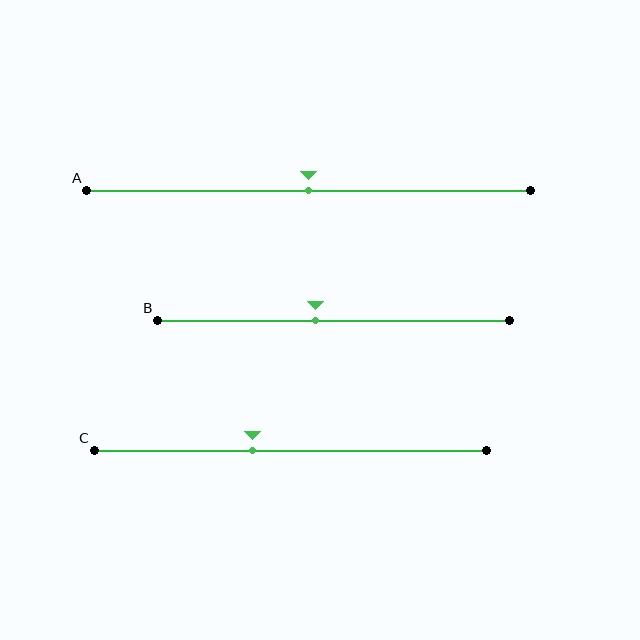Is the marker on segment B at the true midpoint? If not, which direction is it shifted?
No, the marker on segment B is shifted to the left by about 5% of the segment length.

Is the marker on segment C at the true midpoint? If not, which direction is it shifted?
No, the marker on segment C is shifted to the left by about 10% of the segment length.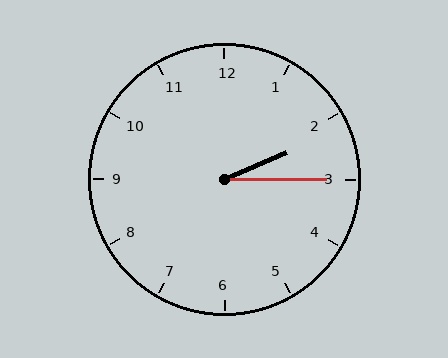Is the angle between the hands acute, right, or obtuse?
It is acute.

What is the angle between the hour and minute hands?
Approximately 22 degrees.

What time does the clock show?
2:15.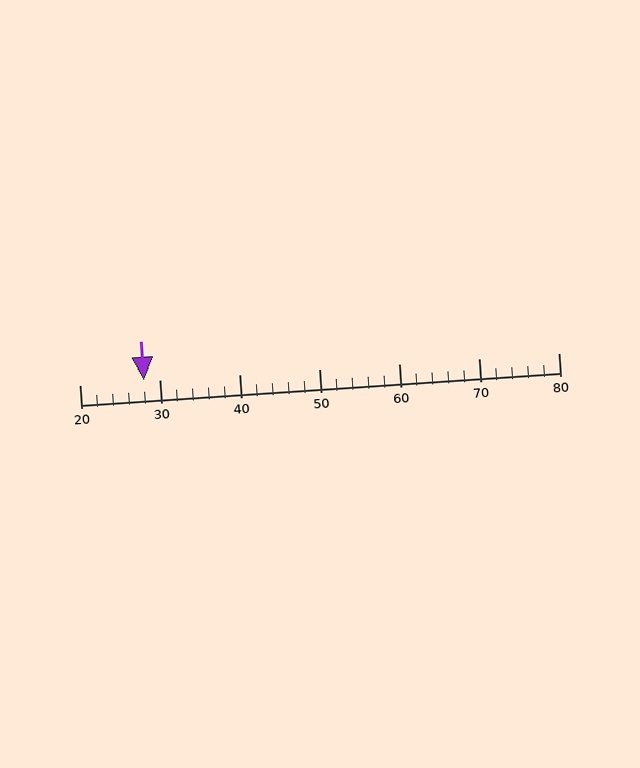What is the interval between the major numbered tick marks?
The major tick marks are spaced 10 units apart.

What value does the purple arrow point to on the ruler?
The purple arrow points to approximately 28.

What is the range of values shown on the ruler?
The ruler shows values from 20 to 80.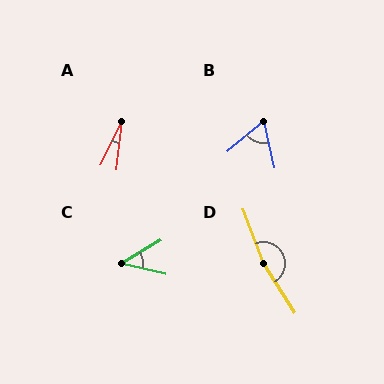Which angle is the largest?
D, at approximately 168 degrees.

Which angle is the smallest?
A, at approximately 20 degrees.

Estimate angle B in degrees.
Approximately 63 degrees.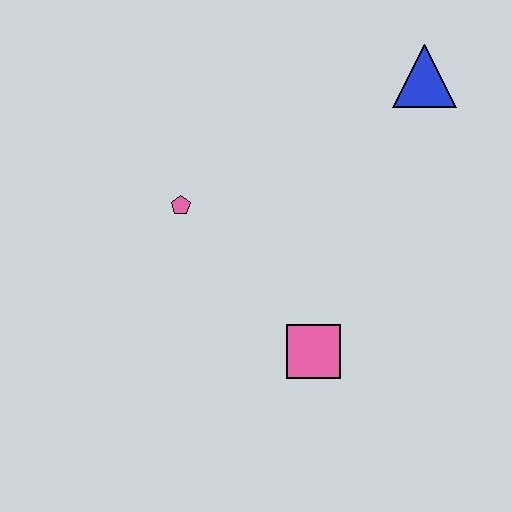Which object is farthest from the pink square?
The blue triangle is farthest from the pink square.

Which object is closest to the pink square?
The pink pentagon is closest to the pink square.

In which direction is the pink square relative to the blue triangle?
The pink square is below the blue triangle.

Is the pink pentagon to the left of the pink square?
Yes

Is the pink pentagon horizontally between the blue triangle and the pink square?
No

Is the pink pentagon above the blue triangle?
No